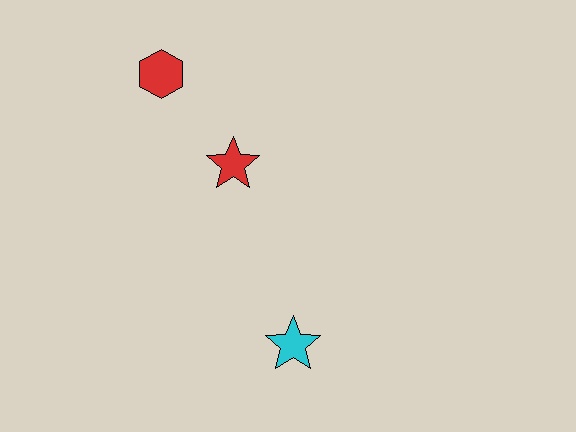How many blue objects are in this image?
There are no blue objects.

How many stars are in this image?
There are 2 stars.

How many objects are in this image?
There are 3 objects.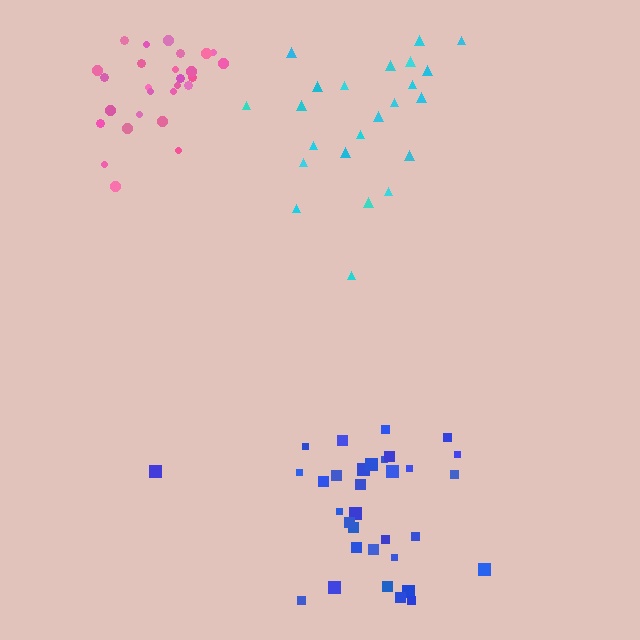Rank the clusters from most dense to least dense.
pink, blue, cyan.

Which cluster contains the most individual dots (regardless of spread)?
Blue (33).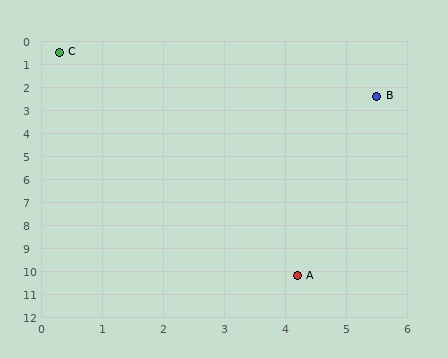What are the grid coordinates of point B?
Point B is at approximately (5.5, 2.4).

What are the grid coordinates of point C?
Point C is at approximately (0.3, 0.5).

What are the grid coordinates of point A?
Point A is at approximately (4.2, 10.2).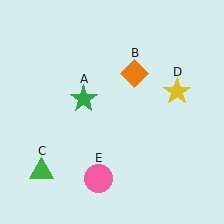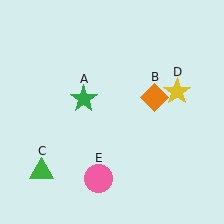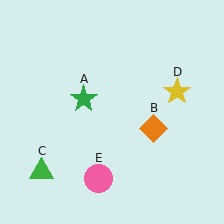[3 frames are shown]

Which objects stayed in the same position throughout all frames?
Green star (object A) and green triangle (object C) and yellow star (object D) and pink circle (object E) remained stationary.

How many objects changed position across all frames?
1 object changed position: orange diamond (object B).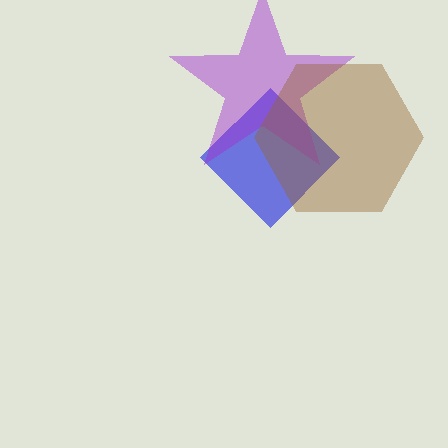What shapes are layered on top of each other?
The layered shapes are: a blue diamond, a purple star, a brown hexagon.